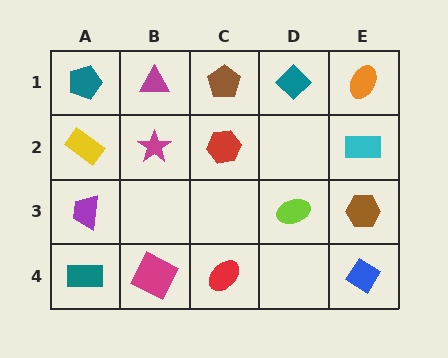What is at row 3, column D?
A lime ellipse.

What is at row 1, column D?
A teal diamond.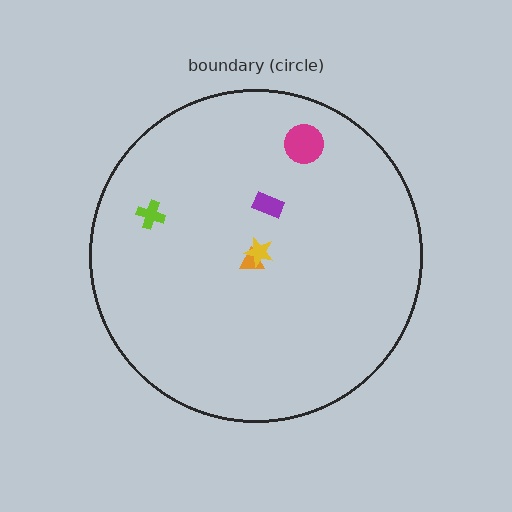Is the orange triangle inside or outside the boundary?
Inside.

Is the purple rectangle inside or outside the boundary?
Inside.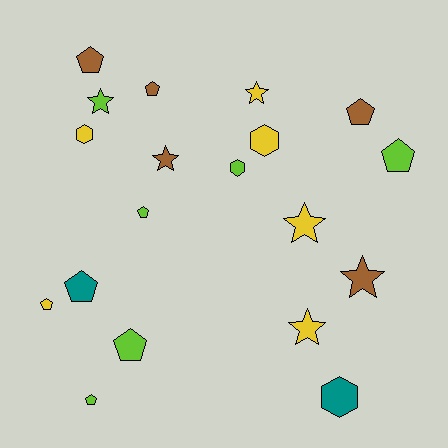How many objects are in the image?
There are 19 objects.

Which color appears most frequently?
Lime, with 6 objects.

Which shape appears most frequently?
Pentagon, with 9 objects.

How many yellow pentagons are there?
There is 1 yellow pentagon.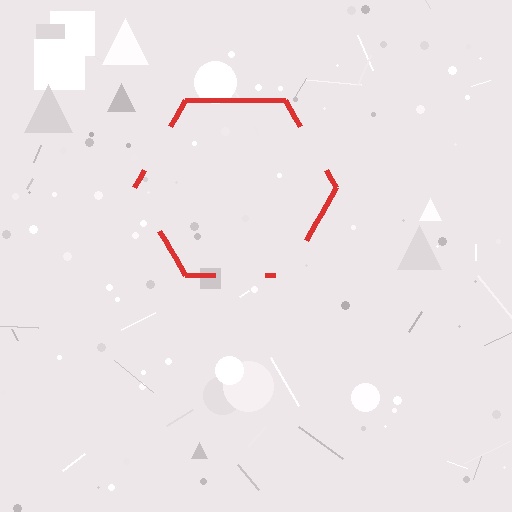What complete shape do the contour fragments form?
The contour fragments form a hexagon.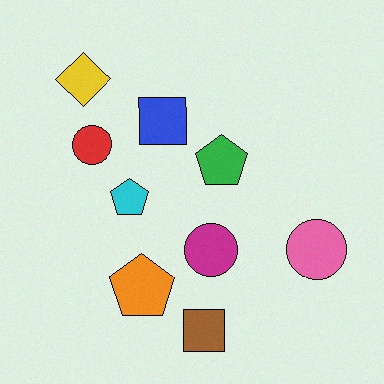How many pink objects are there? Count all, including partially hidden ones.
There is 1 pink object.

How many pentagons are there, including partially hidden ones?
There are 3 pentagons.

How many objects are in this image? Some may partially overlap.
There are 9 objects.